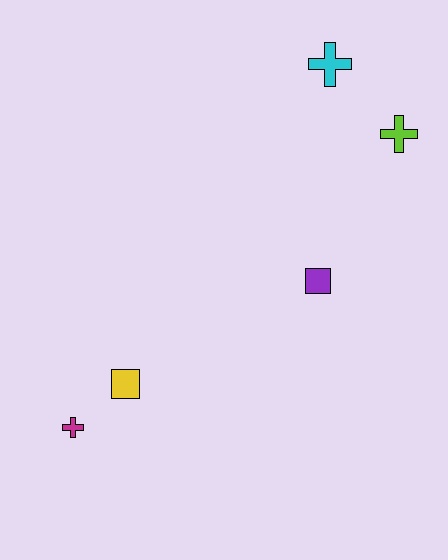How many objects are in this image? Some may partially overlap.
There are 5 objects.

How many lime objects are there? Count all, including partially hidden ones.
There is 1 lime object.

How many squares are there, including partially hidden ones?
There are 2 squares.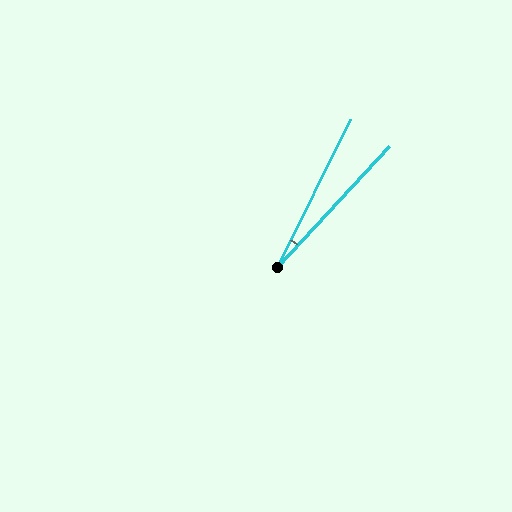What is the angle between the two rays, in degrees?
Approximately 16 degrees.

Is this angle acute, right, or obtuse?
It is acute.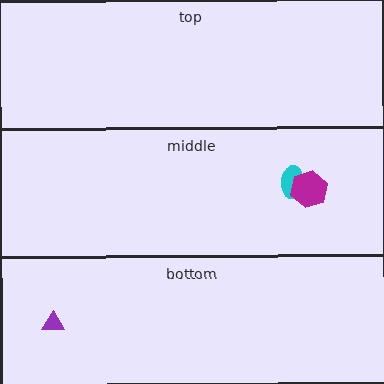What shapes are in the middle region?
The cyan ellipse, the magenta hexagon.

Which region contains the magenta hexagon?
The middle region.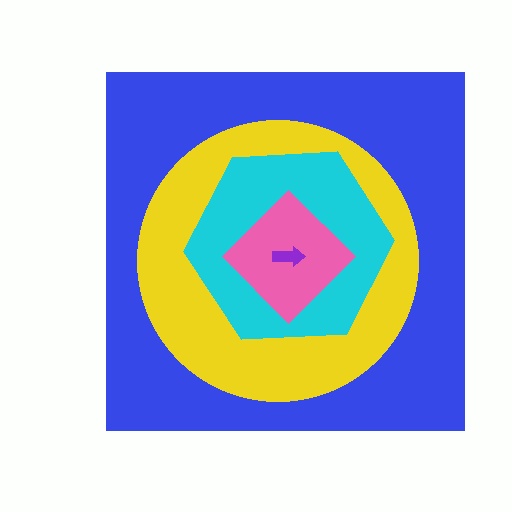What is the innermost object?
The purple arrow.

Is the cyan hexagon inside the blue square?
Yes.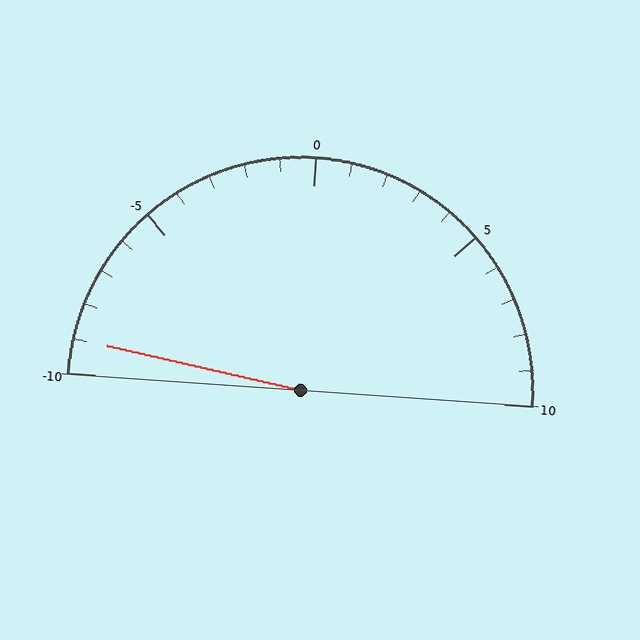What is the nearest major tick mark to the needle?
The nearest major tick mark is -10.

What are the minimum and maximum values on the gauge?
The gauge ranges from -10 to 10.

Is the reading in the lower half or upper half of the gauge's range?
The reading is in the lower half of the range (-10 to 10).